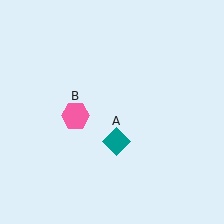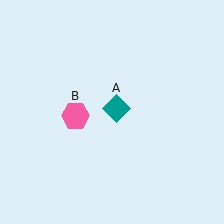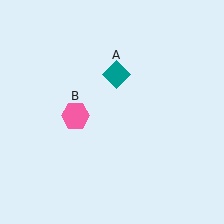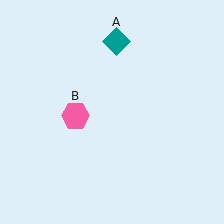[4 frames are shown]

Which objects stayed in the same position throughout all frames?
Pink hexagon (object B) remained stationary.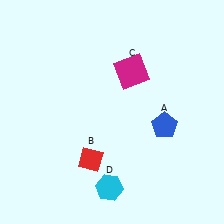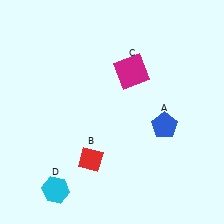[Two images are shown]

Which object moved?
The cyan hexagon (D) moved left.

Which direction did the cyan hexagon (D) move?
The cyan hexagon (D) moved left.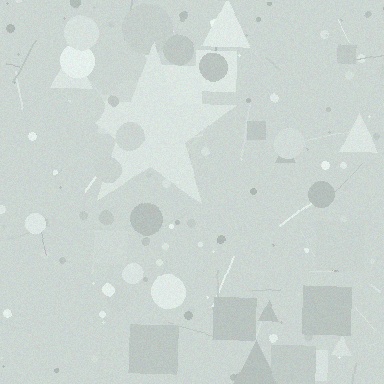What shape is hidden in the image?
A star is hidden in the image.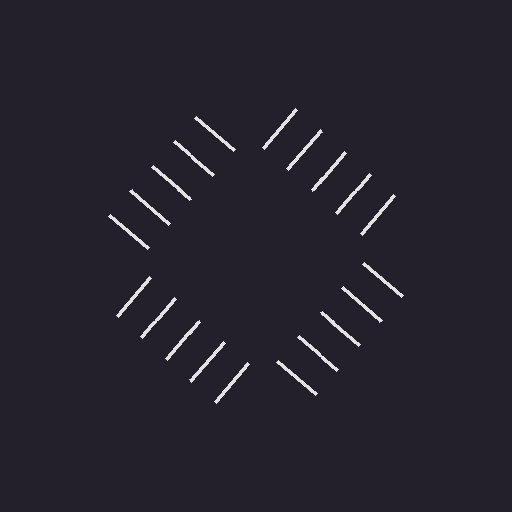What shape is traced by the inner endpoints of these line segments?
An illusory square — the line segments terminate on its edges but no continuous stroke is drawn.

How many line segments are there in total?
20 — 5 along each of the 4 edges.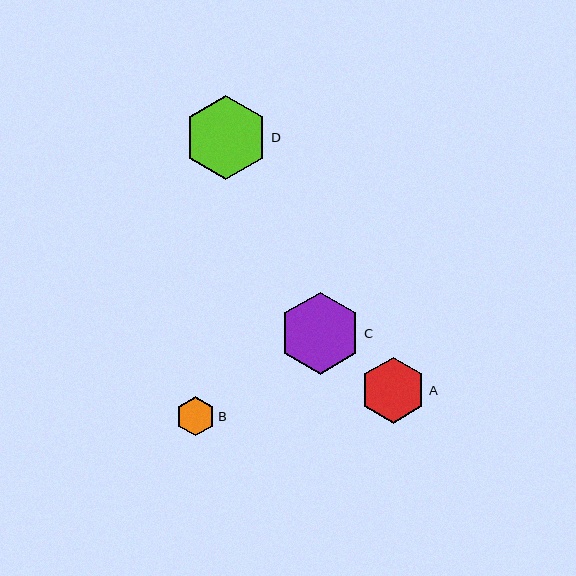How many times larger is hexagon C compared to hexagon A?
Hexagon C is approximately 1.3 times the size of hexagon A.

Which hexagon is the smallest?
Hexagon B is the smallest with a size of approximately 39 pixels.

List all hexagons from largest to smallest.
From largest to smallest: D, C, A, B.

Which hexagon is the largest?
Hexagon D is the largest with a size of approximately 84 pixels.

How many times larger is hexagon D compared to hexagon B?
Hexagon D is approximately 2.2 times the size of hexagon B.